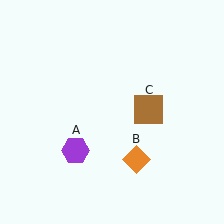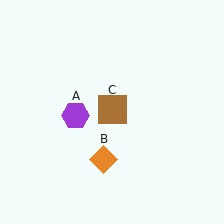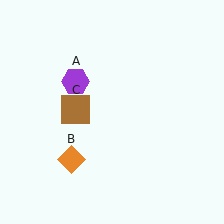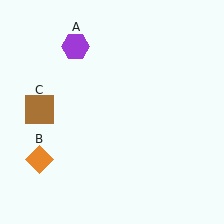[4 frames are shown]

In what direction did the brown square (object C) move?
The brown square (object C) moved left.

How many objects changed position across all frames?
3 objects changed position: purple hexagon (object A), orange diamond (object B), brown square (object C).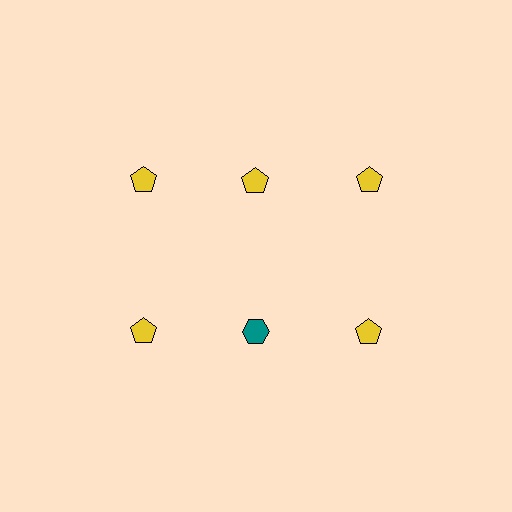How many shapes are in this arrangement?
There are 6 shapes arranged in a grid pattern.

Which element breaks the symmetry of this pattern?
The teal hexagon in the second row, second from left column breaks the symmetry. All other shapes are yellow pentagons.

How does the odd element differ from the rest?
It differs in both color (teal instead of yellow) and shape (hexagon instead of pentagon).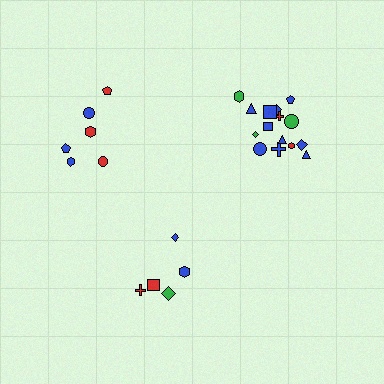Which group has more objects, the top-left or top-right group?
The top-right group.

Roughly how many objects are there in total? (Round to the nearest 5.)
Roughly 25 objects in total.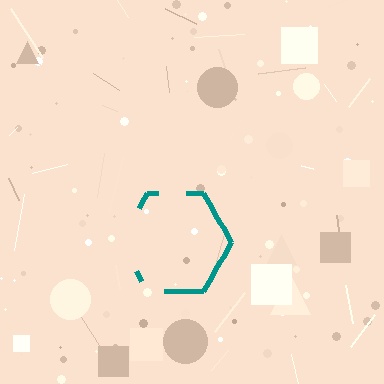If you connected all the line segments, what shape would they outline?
They would outline a hexagon.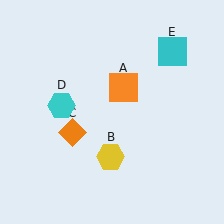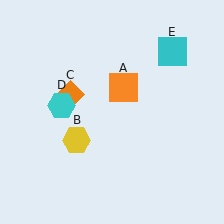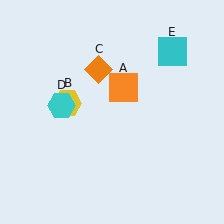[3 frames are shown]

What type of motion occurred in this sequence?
The yellow hexagon (object B), orange diamond (object C) rotated clockwise around the center of the scene.